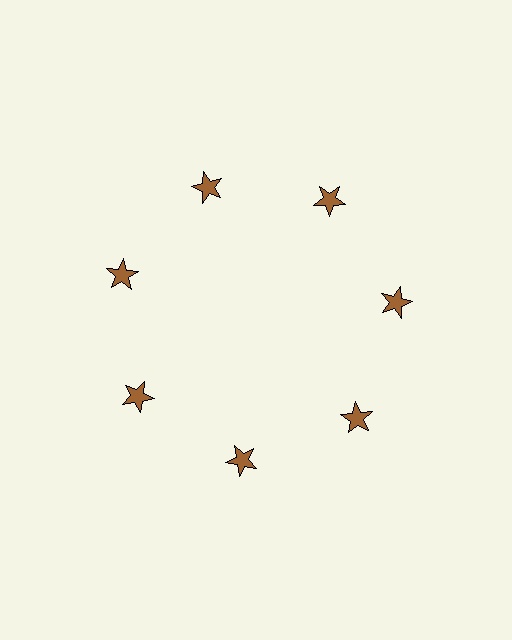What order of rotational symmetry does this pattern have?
This pattern has 7-fold rotational symmetry.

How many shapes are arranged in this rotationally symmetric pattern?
There are 7 shapes, arranged in 7 groups of 1.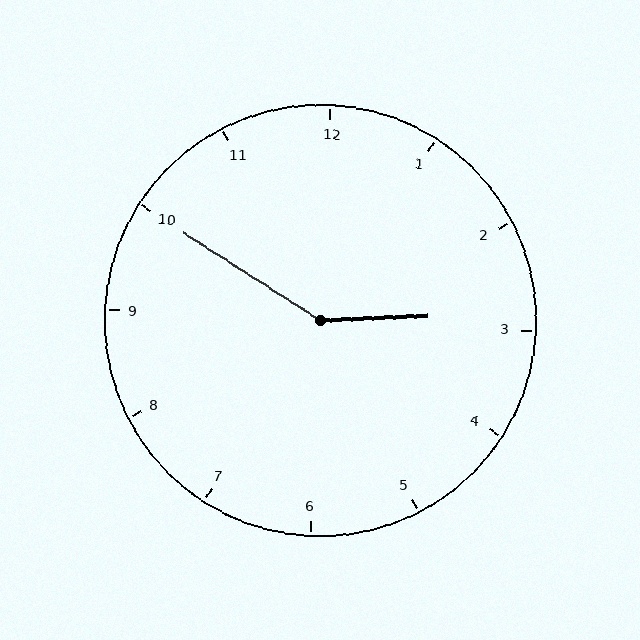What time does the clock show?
2:50.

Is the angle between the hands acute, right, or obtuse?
It is obtuse.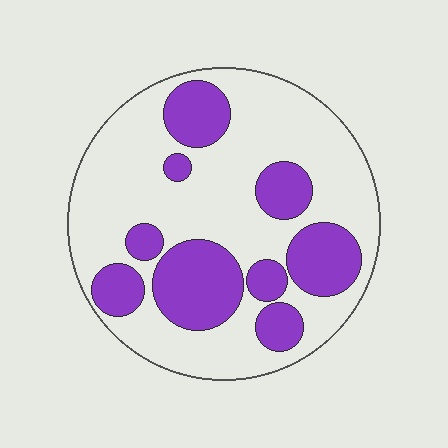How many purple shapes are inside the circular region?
9.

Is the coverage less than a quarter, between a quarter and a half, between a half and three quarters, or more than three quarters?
Between a quarter and a half.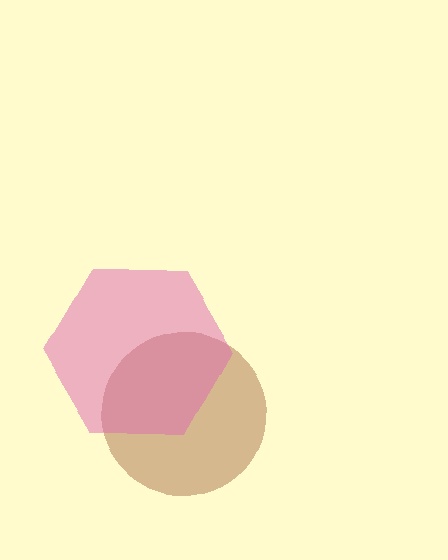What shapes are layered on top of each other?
The layered shapes are: a brown circle, a pink hexagon.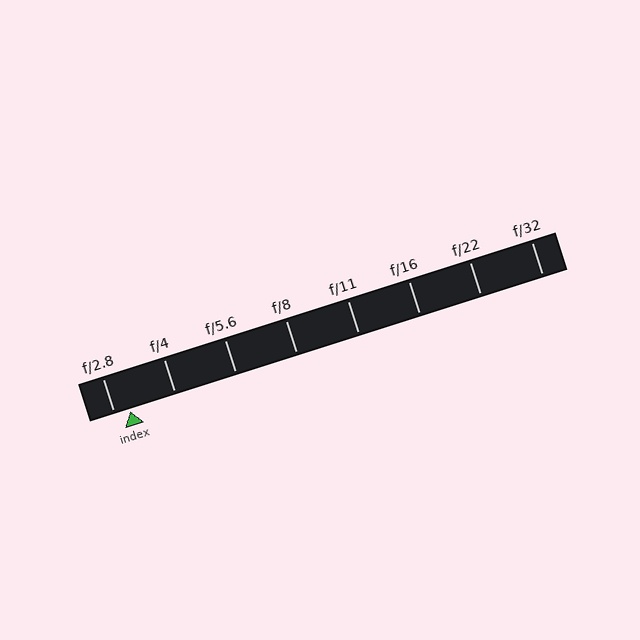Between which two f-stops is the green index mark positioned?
The index mark is between f/2.8 and f/4.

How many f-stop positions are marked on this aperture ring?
There are 8 f-stop positions marked.